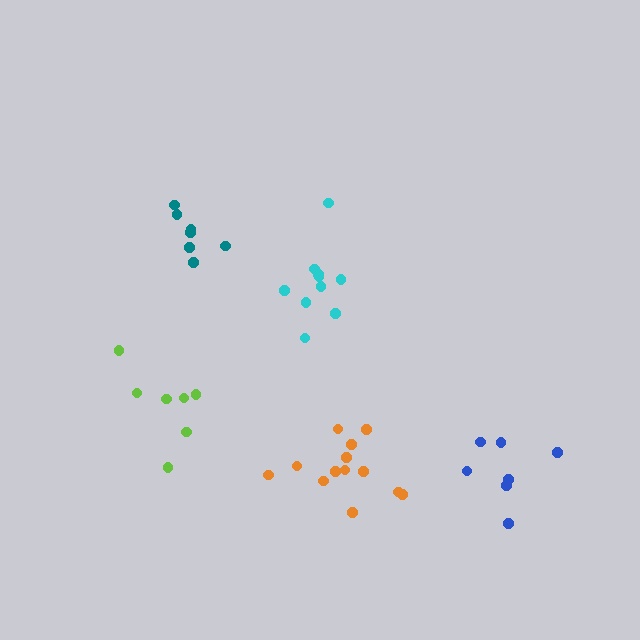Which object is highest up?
The teal cluster is topmost.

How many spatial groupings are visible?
There are 5 spatial groupings.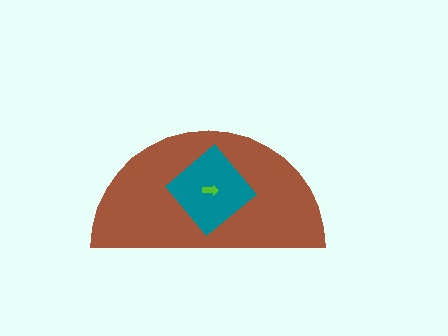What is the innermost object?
The lime arrow.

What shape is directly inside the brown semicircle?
The teal diamond.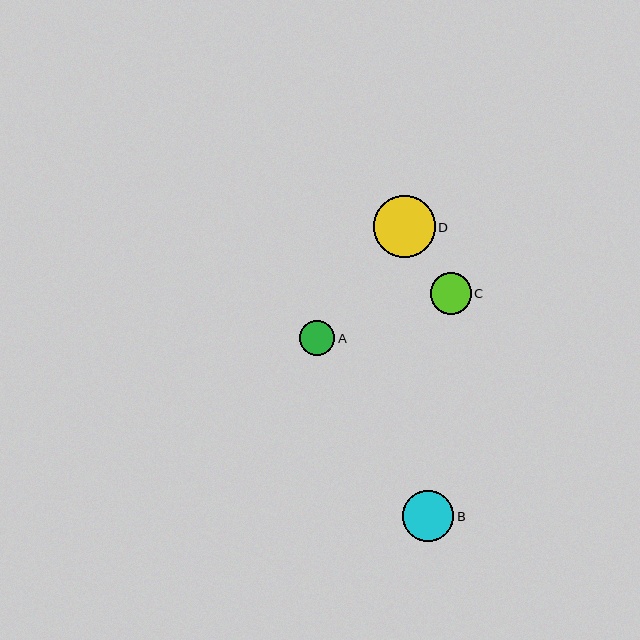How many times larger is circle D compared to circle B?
Circle D is approximately 1.2 times the size of circle B.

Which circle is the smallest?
Circle A is the smallest with a size of approximately 35 pixels.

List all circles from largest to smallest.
From largest to smallest: D, B, C, A.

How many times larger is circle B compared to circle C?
Circle B is approximately 1.2 times the size of circle C.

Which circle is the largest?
Circle D is the largest with a size of approximately 62 pixels.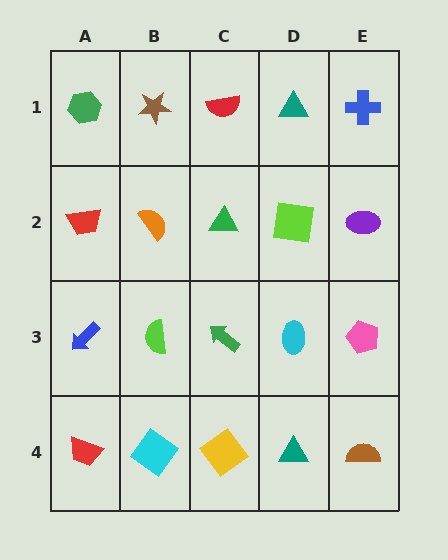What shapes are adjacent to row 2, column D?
A teal triangle (row 1, column D), a cyan ellipse (row 3, column D), a green triangle (row 2, column C), a purple ellipse (row 2, column E).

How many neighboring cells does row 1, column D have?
3.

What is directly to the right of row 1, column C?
A teal triangle.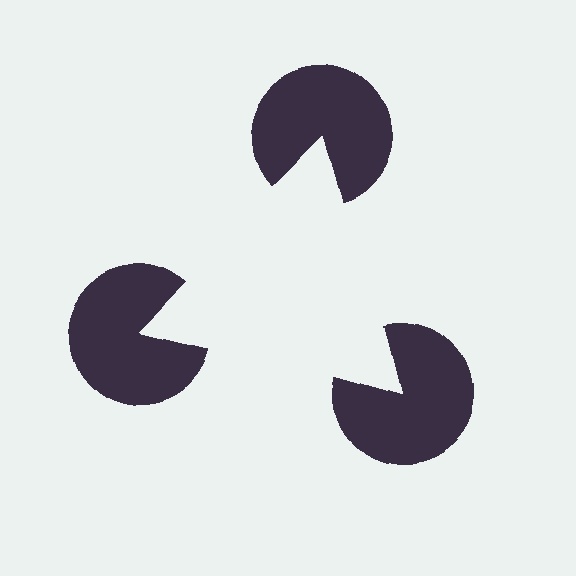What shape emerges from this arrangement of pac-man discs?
An illusory triangle — its edges are inferred from the aligned wedge cuts in the pac-man discs, not physically drawn.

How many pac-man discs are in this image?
There are 3 — one at each vertex of the illusory triangle.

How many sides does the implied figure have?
3 sides.